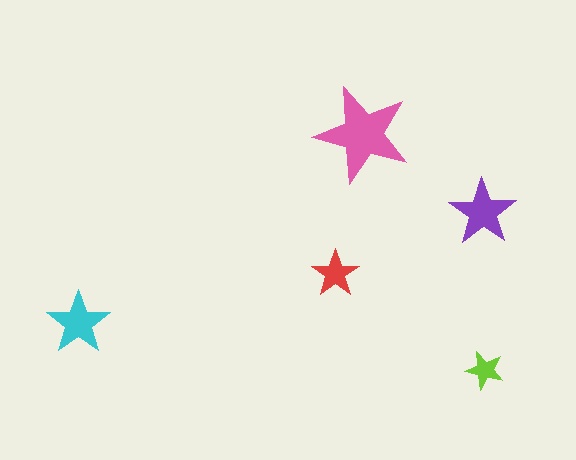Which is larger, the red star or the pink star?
The pink one.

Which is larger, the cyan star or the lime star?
The cyan one.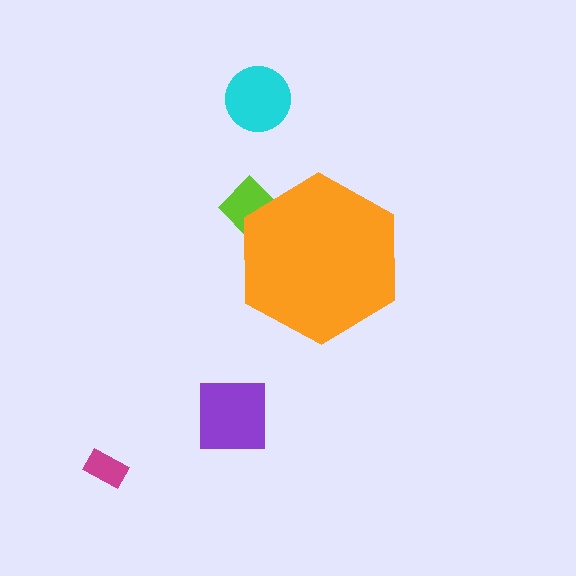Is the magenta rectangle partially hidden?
No, the magenta rectangle is fully visible.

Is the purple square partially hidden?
No, the purple square is fully visible.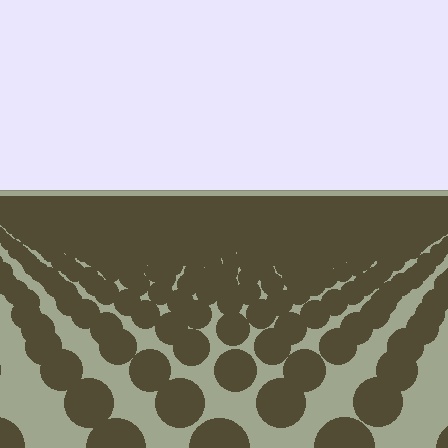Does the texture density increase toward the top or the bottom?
Density increases toward the top.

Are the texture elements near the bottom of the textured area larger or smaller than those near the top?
Larger. Near the bottom, elements are closer to the viewer and appear at a bigger on-screen size.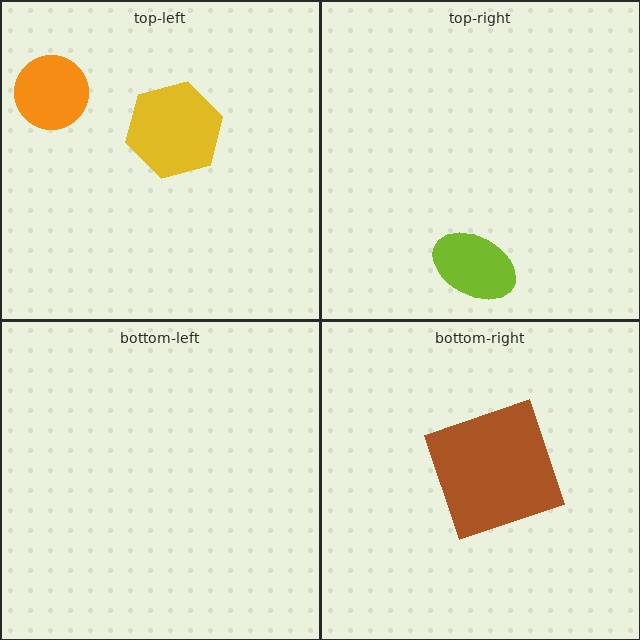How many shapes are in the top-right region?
1.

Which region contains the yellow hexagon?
The top-left region.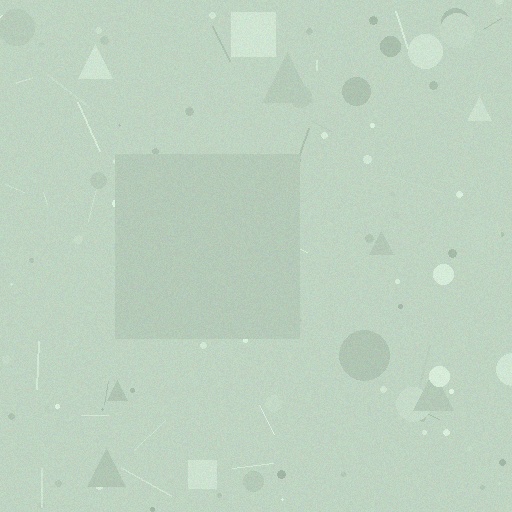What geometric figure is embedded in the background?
A square is embedded in the background.